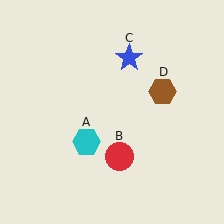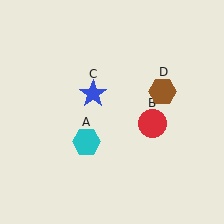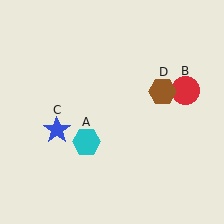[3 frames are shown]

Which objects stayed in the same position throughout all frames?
Cyan hexagon (object A) and brown hexagon (object D) remained stationary.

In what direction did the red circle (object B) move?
The red circle (object B) moved up and to the right.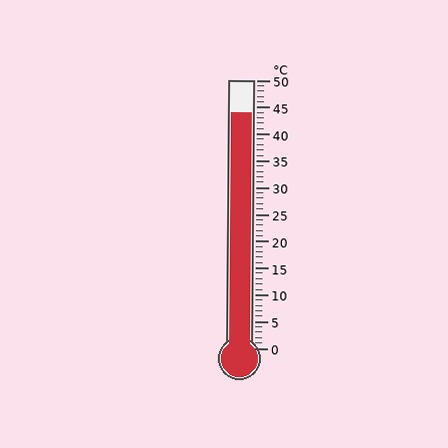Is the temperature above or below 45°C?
The temperature is below 45°C.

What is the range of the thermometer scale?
The thermometer scale ranges from 0°C to 50°C.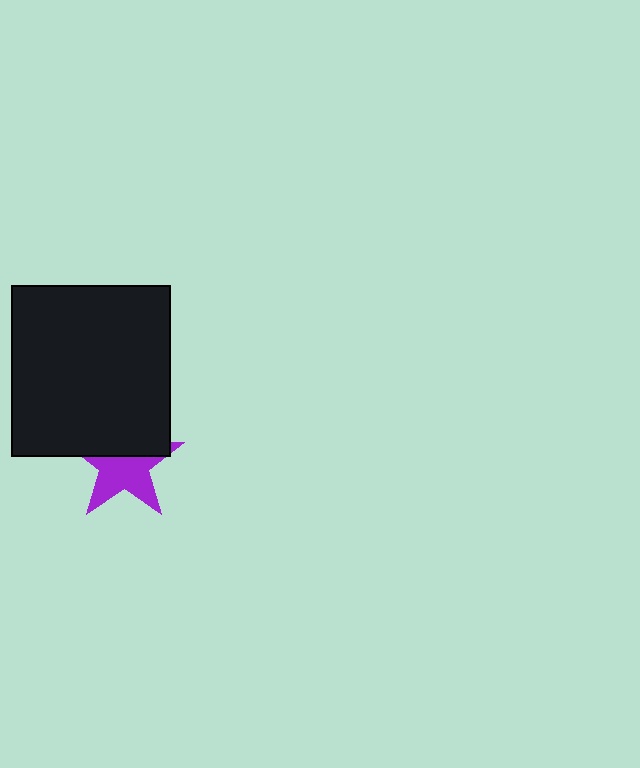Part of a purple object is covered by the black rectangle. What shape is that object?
It is a star.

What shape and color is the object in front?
The object in front is a black rectangle.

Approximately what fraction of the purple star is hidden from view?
Roughly 45% of the purple star is hidden behind the black rectangle.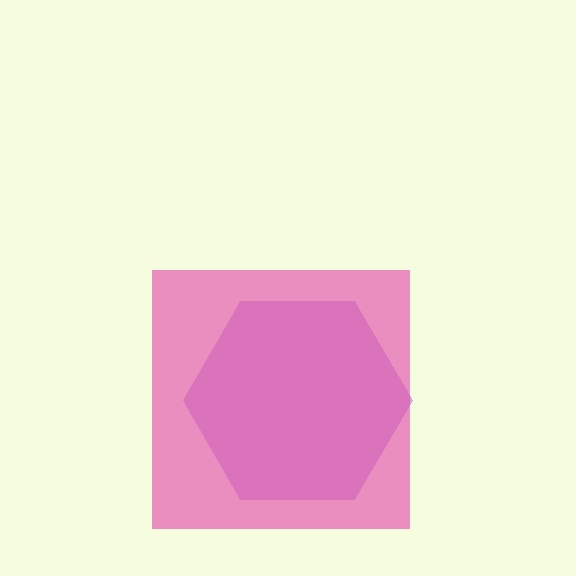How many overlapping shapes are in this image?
There are 2 overlapping shapes in the image.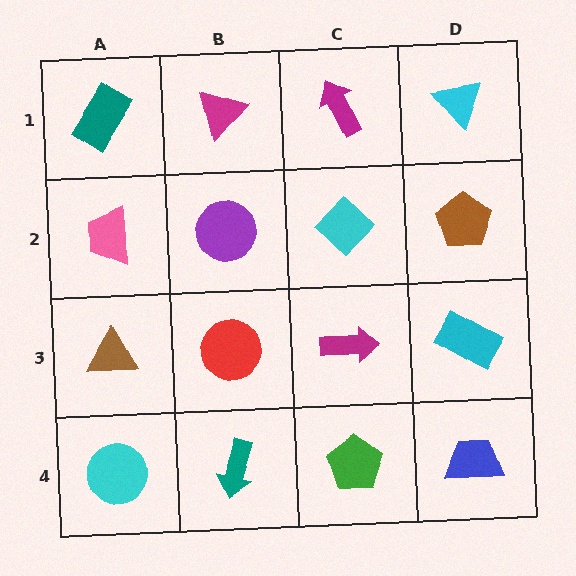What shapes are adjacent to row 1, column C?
A cyan diamond (row 2, column C), a magenta triangle (row 1, column B), a cyan triangle (row 1, column D).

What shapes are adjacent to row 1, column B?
A purple circle (row 2, column B), a teal rectangle (row 1, column A), a magenta arrow (row 1, column C).